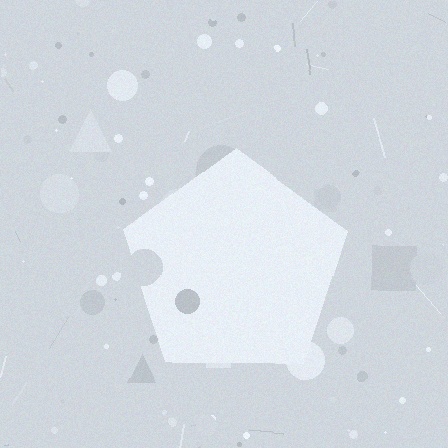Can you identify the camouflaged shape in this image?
The camouflaged shape is a pentagon.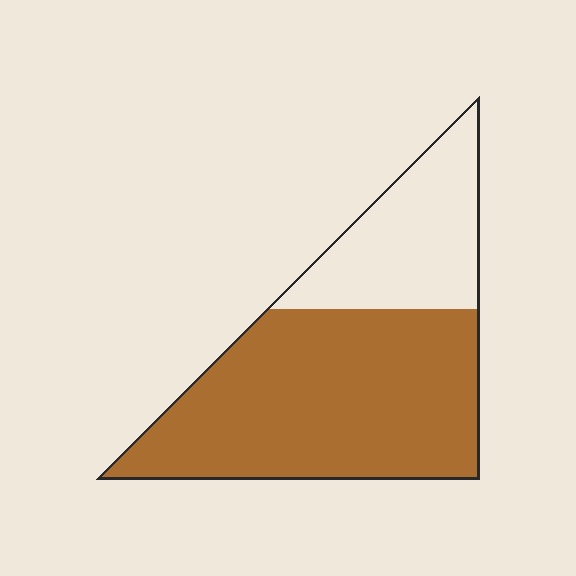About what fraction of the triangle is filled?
About two thirds (2/3).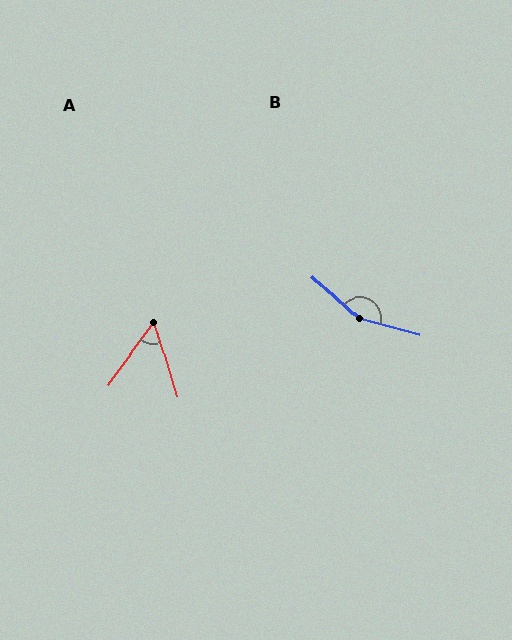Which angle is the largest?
B, at approximately 153 degrees.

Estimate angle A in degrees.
Approximately 53 degrees.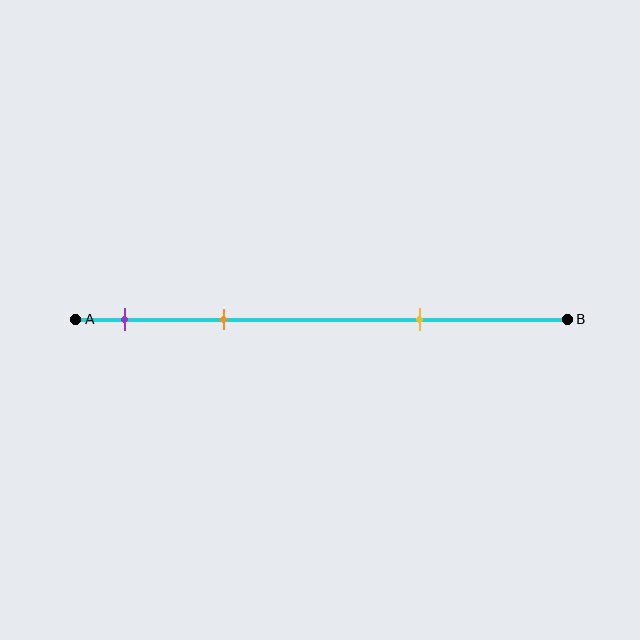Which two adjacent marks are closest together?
The purple and orange marks are the closest adjacent pair.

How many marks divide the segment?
There are 3 marks dividing the segment.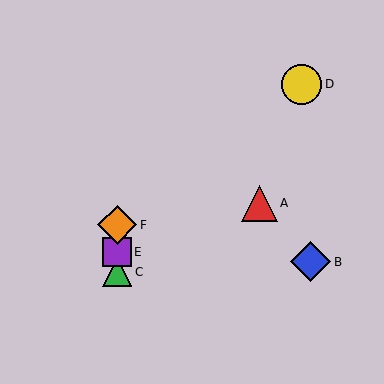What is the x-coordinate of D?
Object D is at x≈301.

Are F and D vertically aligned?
No, F is at x≈117 and D is at x≈301.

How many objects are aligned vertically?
3 objects (C, E, F) are aligned vertically.